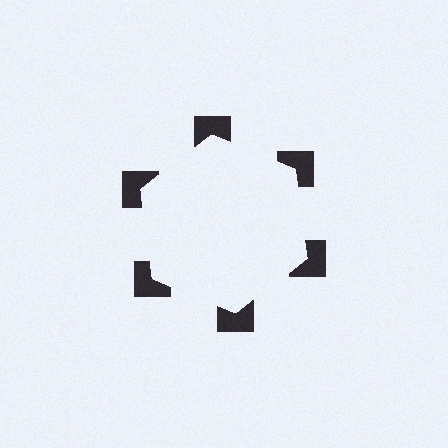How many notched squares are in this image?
There are 6 — one at each vertex of the illusory hexagon.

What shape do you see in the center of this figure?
An illusory hexagon — its edges are inferred from the aligned wedge cuts in the notched squares, not physically drawn.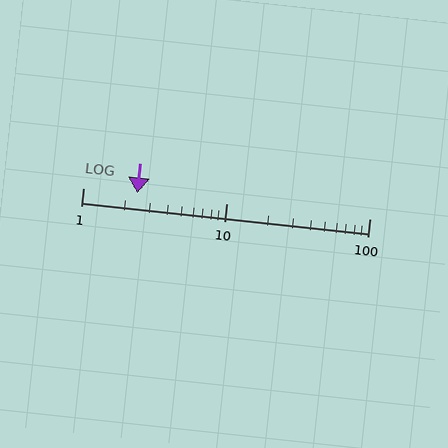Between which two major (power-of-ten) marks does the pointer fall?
The pointer is between 1 and 10.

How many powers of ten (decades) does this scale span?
The scale spans 2 decades, from 1 to 100.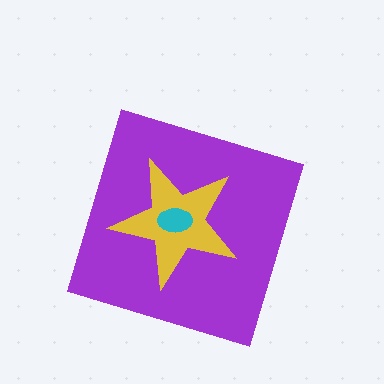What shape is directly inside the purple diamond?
The yellow star.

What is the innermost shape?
The cyan ellipse.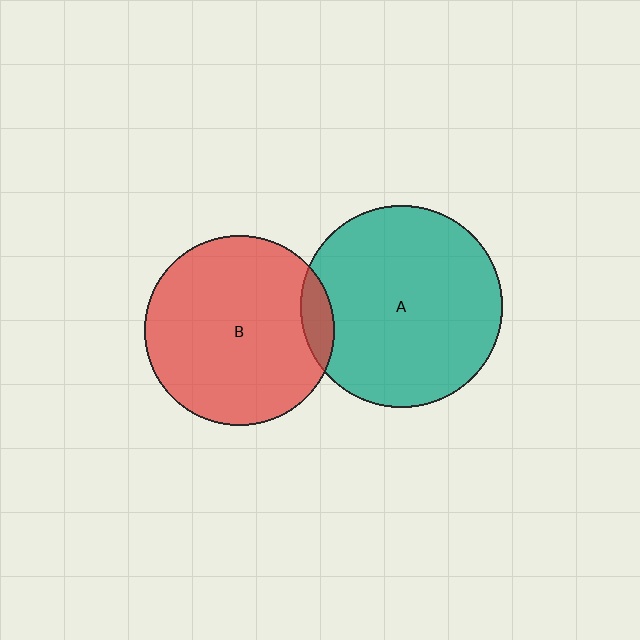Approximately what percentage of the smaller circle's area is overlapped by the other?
Approximately 10%.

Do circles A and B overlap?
Yes.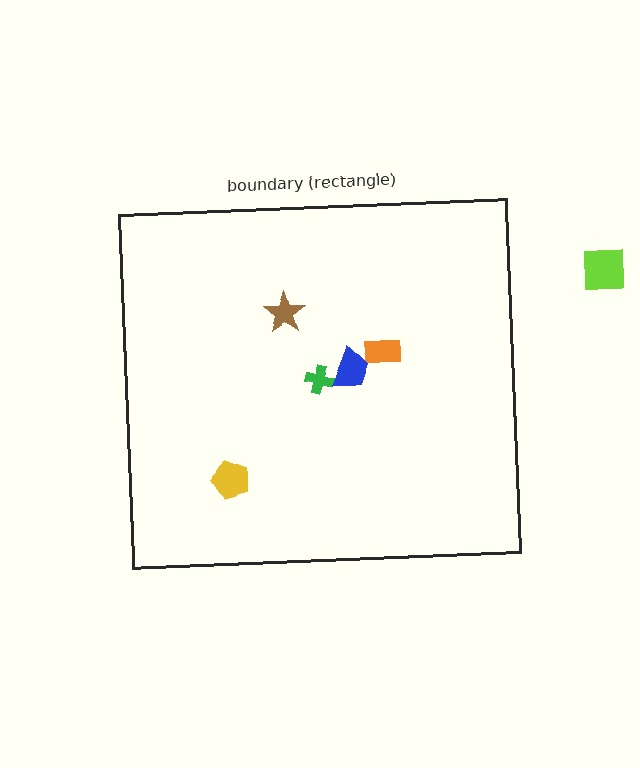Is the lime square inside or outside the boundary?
Outside.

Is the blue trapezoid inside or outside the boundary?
Inside.